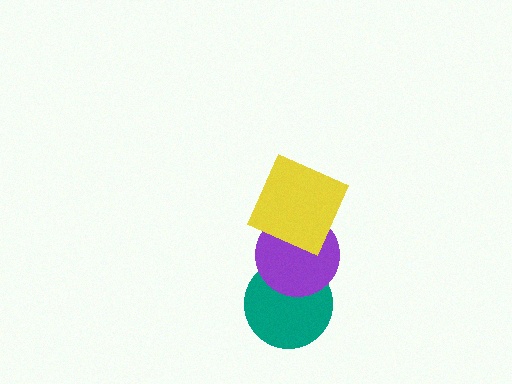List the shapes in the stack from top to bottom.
From top to bottom: the yellow square, the purple circle, the teal circle.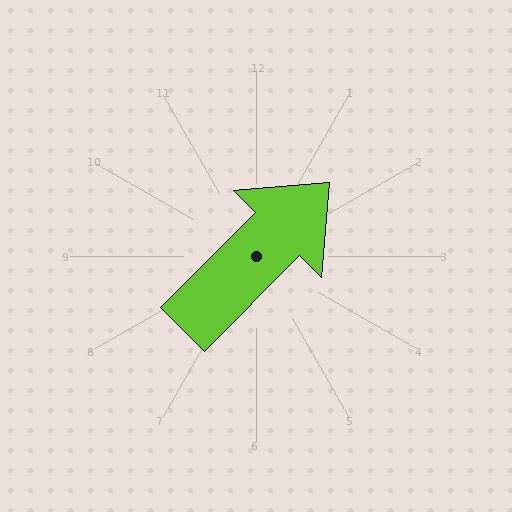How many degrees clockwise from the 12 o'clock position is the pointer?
Approximately 45 degrees.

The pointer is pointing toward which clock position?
Roughly 1 o'clock.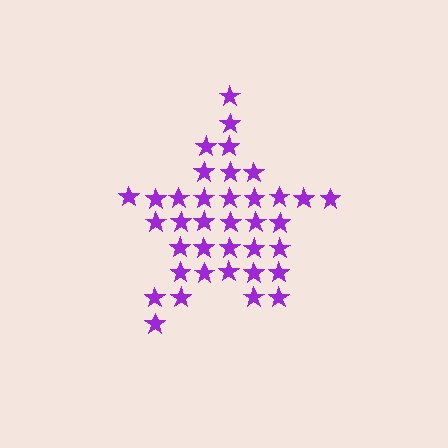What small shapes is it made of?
It is made of small stars.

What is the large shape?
The large shape is a star.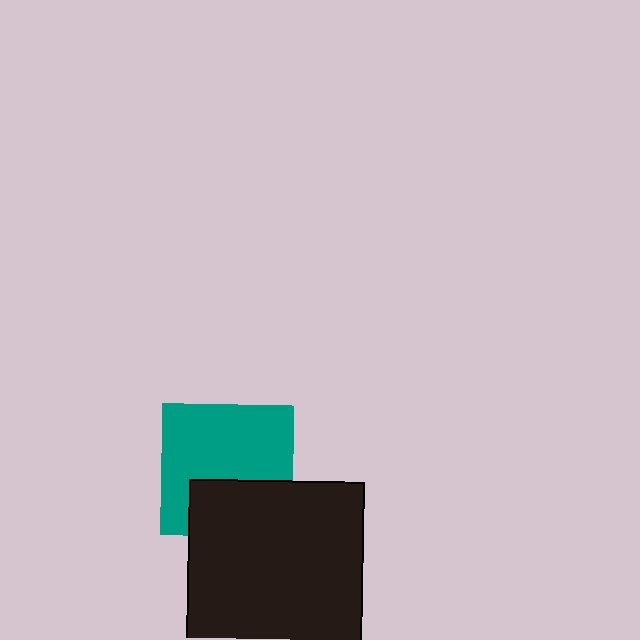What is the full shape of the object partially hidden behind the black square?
The partially hidden object is a teal square.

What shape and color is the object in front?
The object in front is a black square.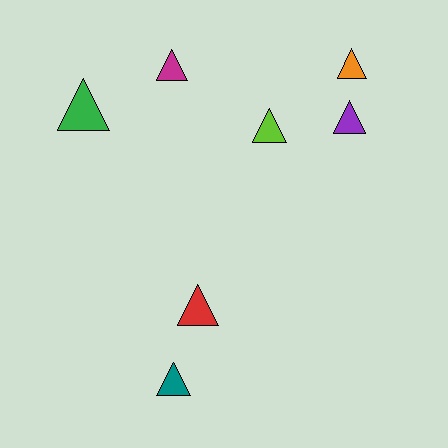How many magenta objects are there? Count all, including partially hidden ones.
There is 1 magenta object.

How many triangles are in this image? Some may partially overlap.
There are 7 triangles.